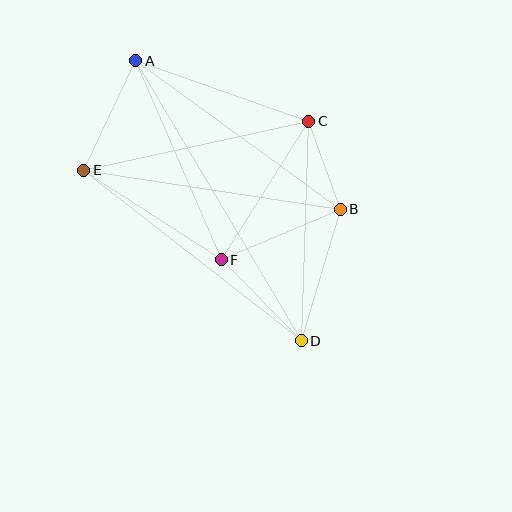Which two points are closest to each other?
Points B and C are closest to each other.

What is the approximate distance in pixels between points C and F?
The distance between C and F is approximately 164 pixels.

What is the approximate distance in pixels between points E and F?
The distance between E and F is approximately 164 pixels.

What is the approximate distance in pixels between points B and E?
The distance between B and E is approximately 259 pixels.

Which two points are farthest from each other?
Points A and D are farthest from each other.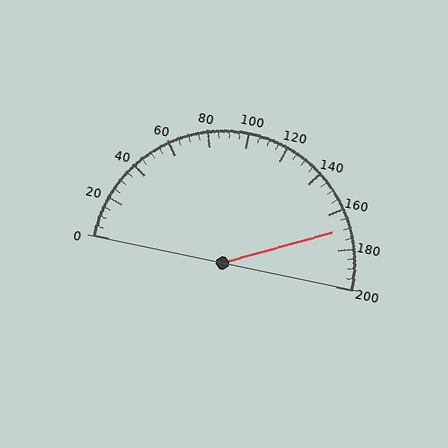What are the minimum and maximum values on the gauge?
The gauge ranges from 0 to 200.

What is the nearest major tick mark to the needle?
The nearest major tick mark is 160.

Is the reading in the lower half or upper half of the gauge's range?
The reading is in the upper half of the range (0 to 200).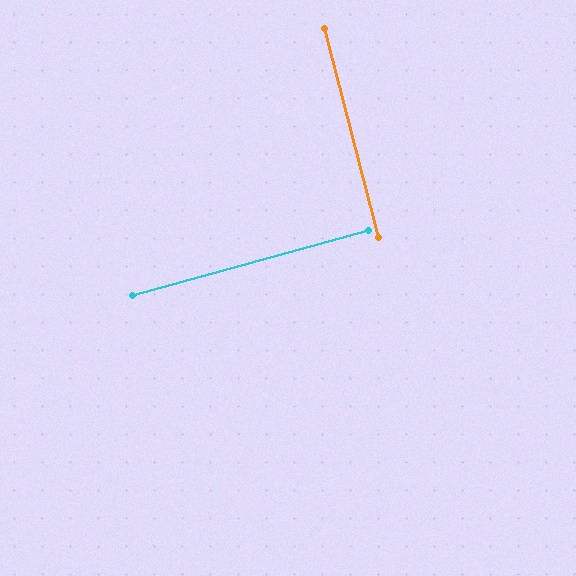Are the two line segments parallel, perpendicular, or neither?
Perpendicular — they meet at approximately 89°.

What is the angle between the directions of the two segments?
Approximately 89 degrees.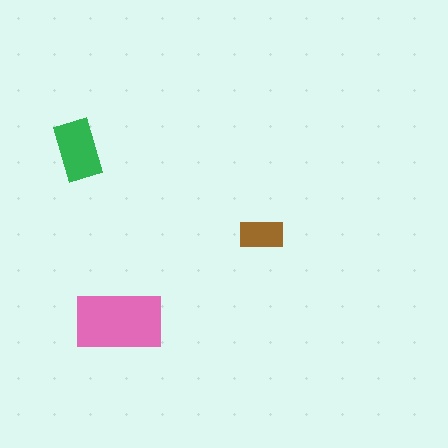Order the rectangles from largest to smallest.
the pink one, the green one, the brown one.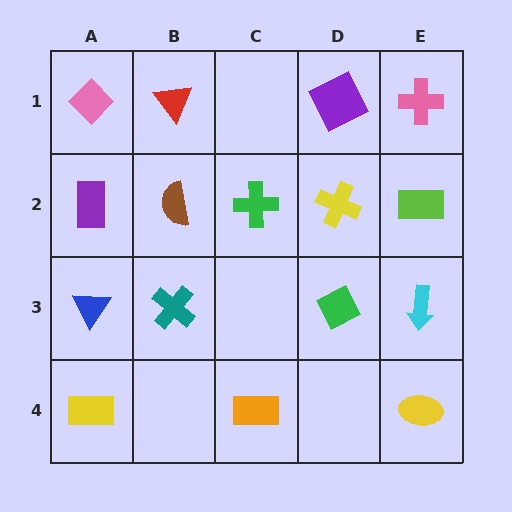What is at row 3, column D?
A green diamond.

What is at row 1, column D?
A purple square.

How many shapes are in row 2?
5 shapes.